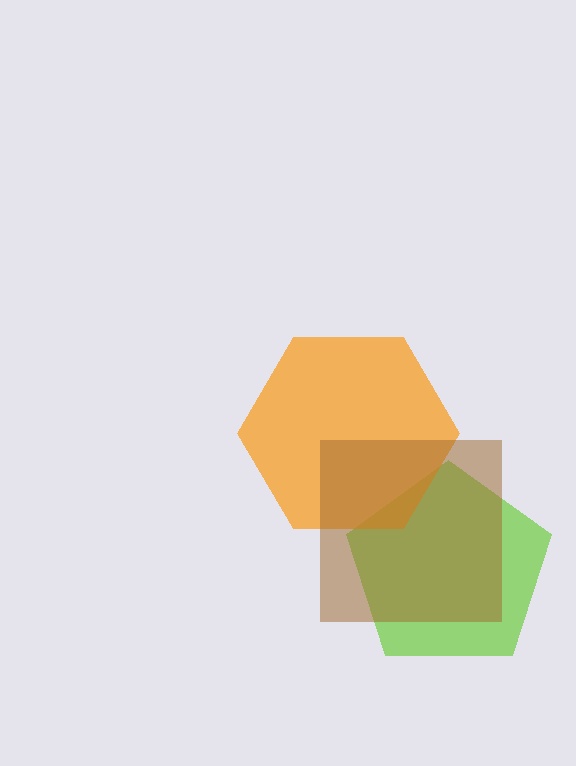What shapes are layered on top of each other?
The layered shapes are: a lime pentagon, an orange hexagon, a brown square.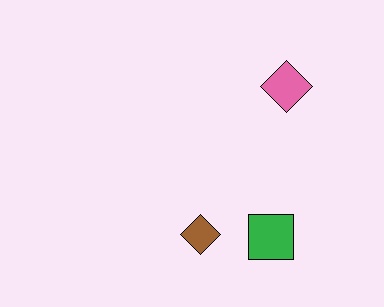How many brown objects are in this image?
There is 1 brown object.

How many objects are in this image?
There are 3 objects.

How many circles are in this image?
There are no circles.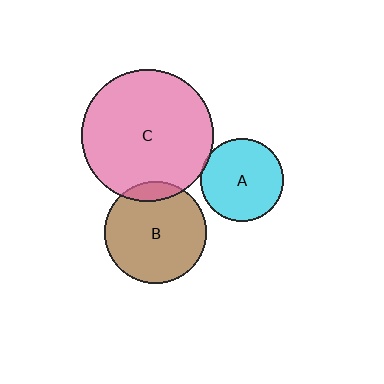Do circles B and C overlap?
Yes.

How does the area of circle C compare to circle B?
Approximately 1.7 times.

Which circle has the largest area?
Circle C (pink).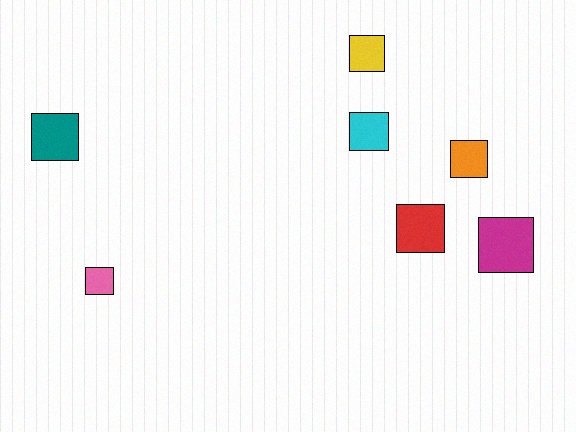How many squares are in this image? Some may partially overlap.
There are 7 squares.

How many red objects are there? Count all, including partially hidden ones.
There is 1 red object.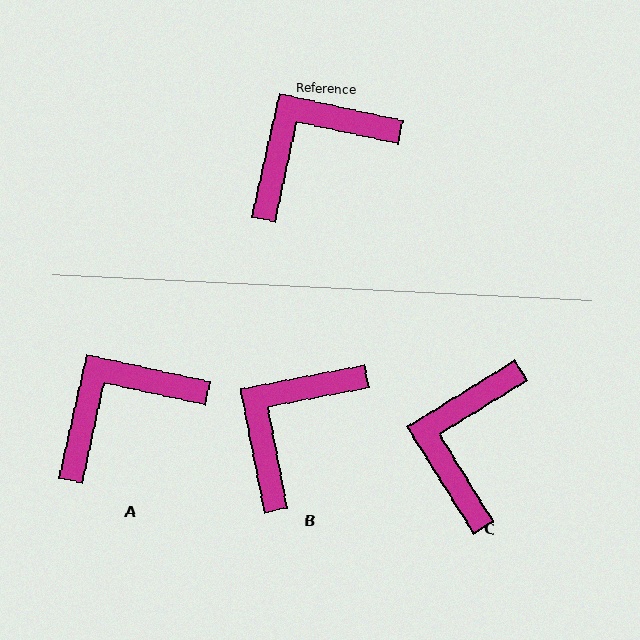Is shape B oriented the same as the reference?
No, it is off by about 23 degrees.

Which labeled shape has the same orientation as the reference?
A.